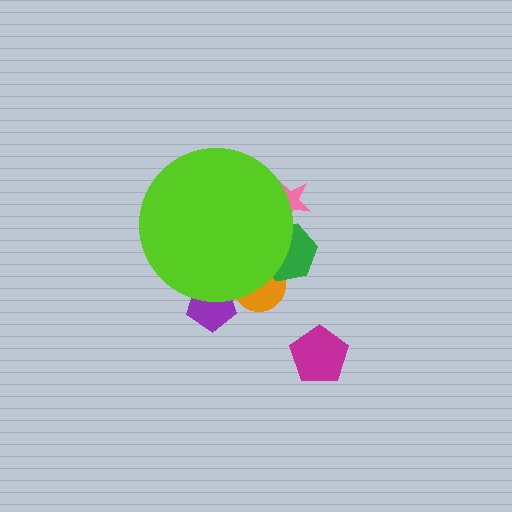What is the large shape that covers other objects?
A lime circle.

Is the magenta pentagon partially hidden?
No, the magenta pentagon is fully visible.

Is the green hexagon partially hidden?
Yes, the green hexagon is partially hidden behind the lime circle.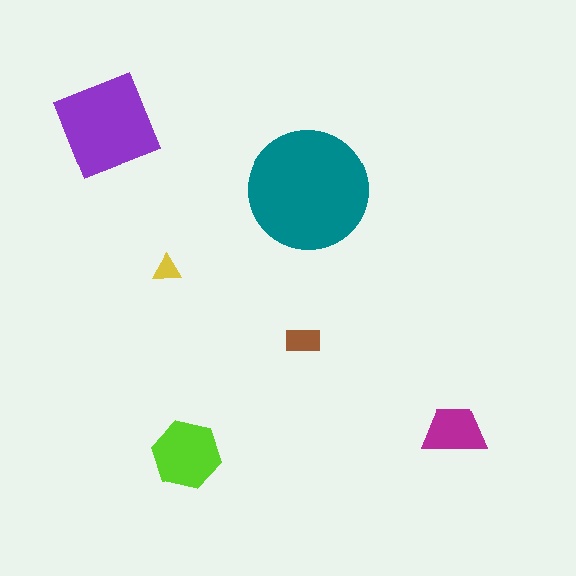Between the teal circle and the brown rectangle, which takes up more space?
The teal circle.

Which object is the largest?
The teal circle.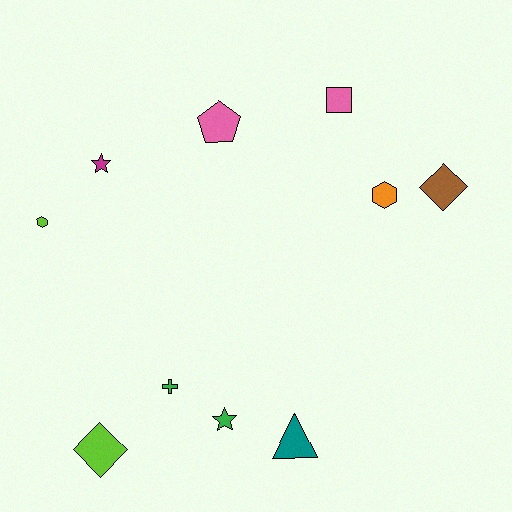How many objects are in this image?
There are 10 objects.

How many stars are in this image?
There are 2 stars.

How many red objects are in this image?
There are no red objects.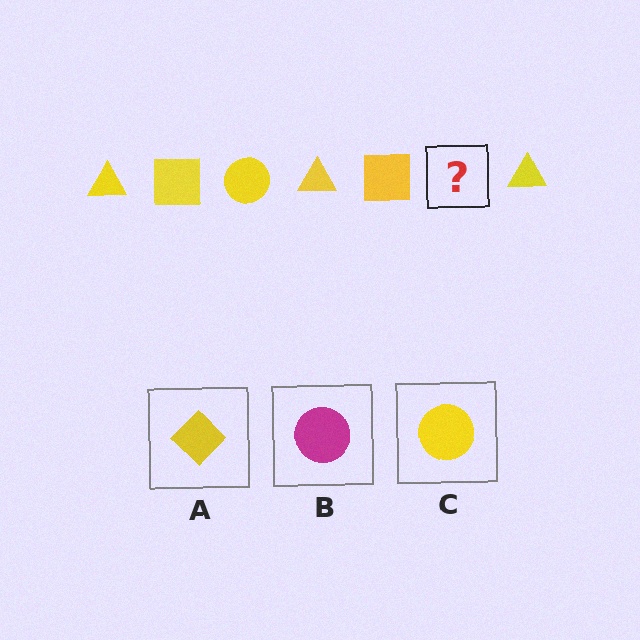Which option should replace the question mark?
Option C.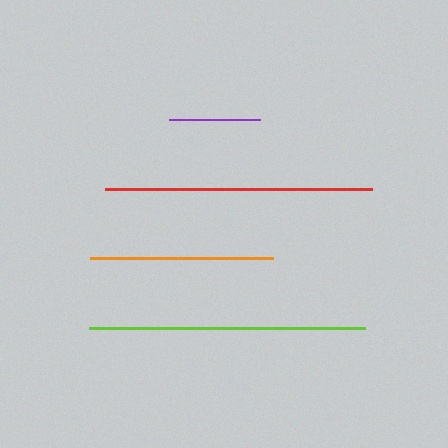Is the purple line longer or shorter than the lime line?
The lime line is longer than the purple line.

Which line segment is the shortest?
The purple line is the shortest at approximately 91 pixels.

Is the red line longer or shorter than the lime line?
The lime line is longer than the red line.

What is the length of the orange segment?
The orange segment is approximately 184 pixels long.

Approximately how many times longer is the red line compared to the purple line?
The red line is approximately 2.9 times the length of the purple line.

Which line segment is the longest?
The lime line is the longest at approximately 275 pixels.